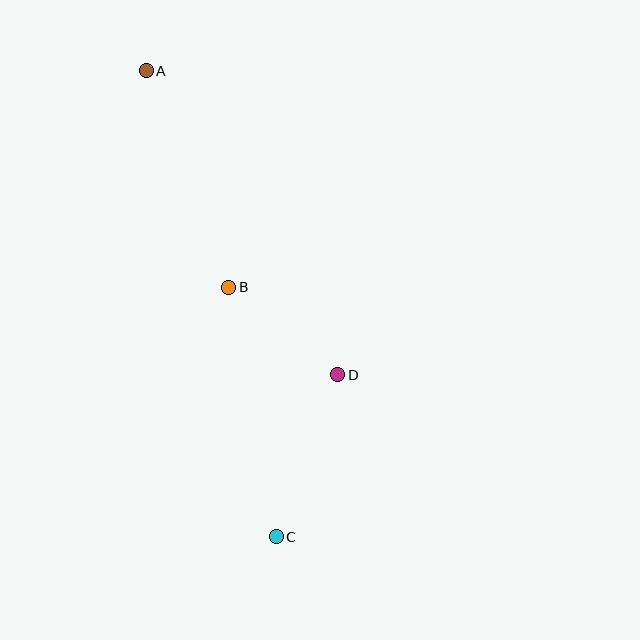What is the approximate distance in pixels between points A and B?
The distance between A and B is approximately 232 pixels.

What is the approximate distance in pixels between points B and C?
The distance between B and C is approximately 254 pixels.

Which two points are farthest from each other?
Points A and C are farthest from each other.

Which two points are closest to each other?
Points B and D are closest to each other.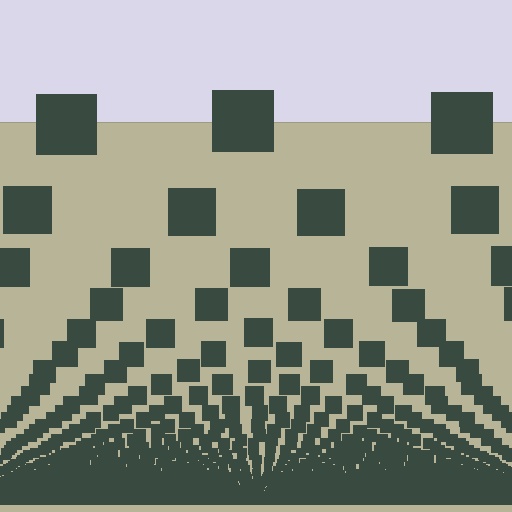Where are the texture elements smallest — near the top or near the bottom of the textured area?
Near the bottom.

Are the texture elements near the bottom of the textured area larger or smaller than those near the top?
Smaller. The gradient is inverted — elements near the bottom are smaller and denser.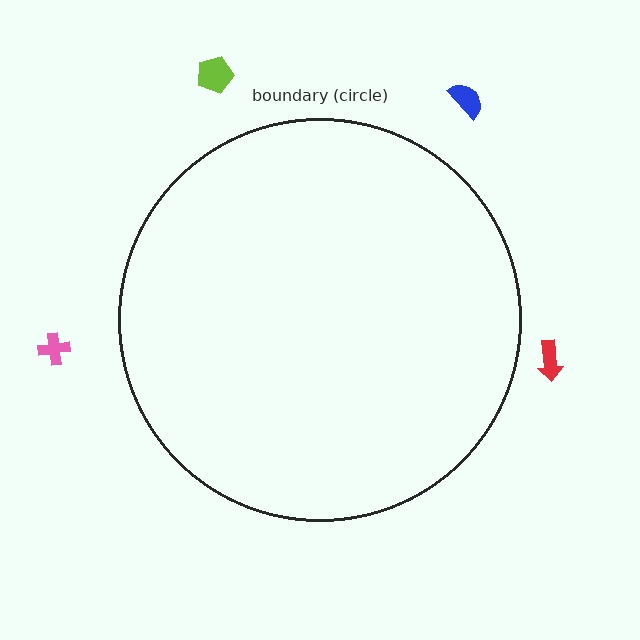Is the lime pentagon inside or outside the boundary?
Outside.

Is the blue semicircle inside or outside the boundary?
Outside.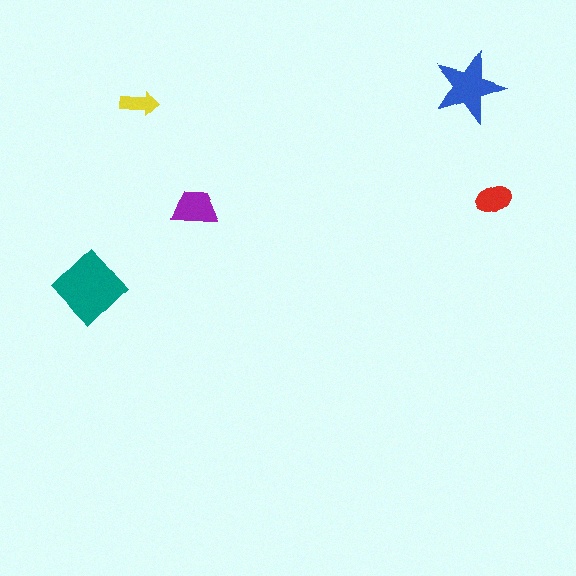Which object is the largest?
The teal diamond.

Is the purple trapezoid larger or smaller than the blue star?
Smaller.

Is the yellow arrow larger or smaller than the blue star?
Smaller.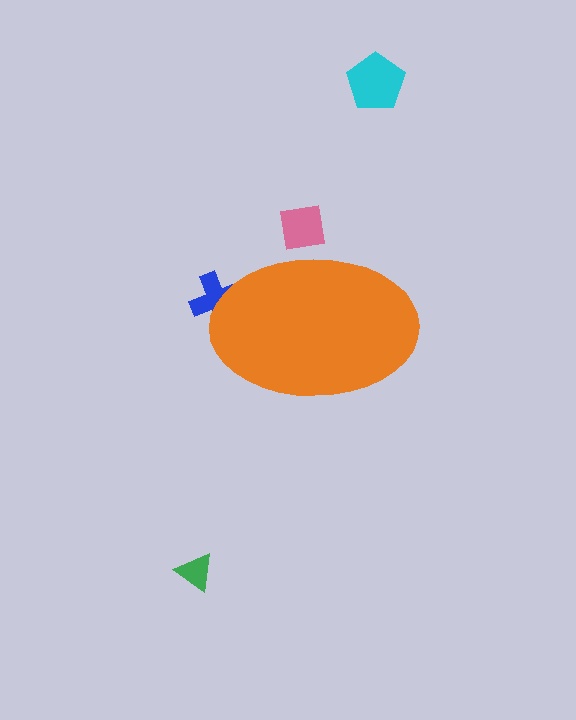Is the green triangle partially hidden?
No, the green triangle is fully visible.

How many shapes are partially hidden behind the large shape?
2 shapes are partially hidden.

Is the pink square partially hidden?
Yes, the pink square is partially hidden behind the orange ellipse.